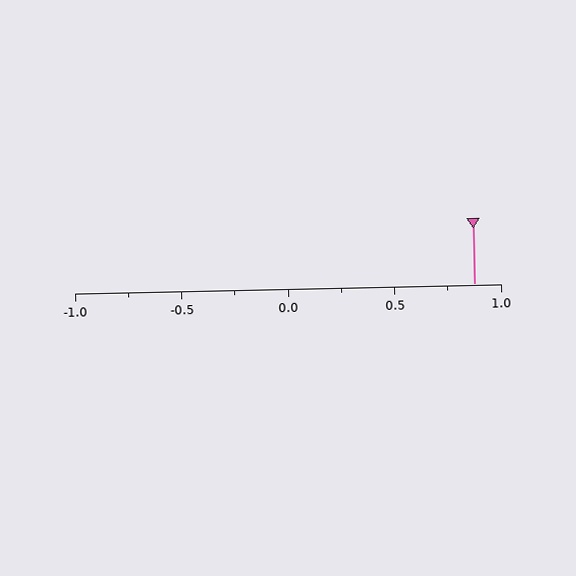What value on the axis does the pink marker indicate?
The marker indicates approximately 0.88.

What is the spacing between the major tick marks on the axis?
The major ticks are spaced 0.5 apart.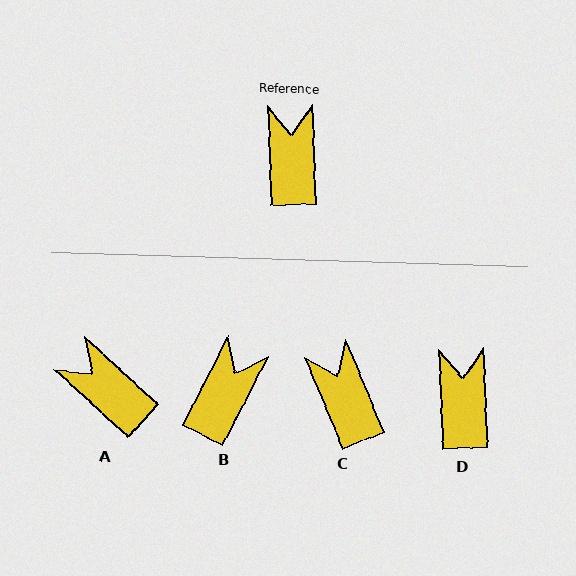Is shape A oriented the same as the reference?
No, it is off by about 45 degrees.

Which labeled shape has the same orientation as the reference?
D.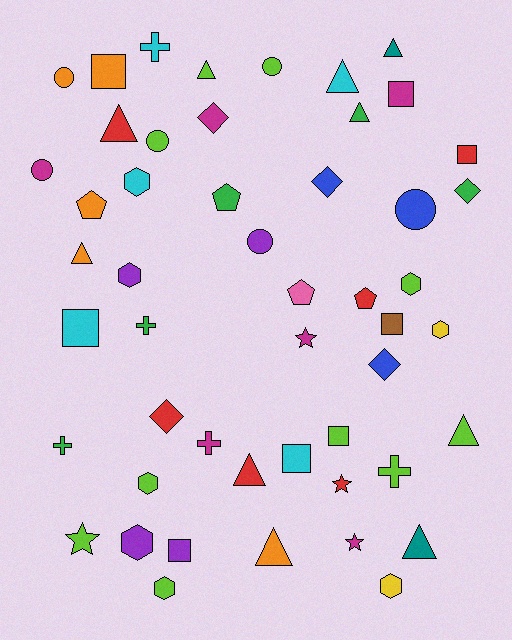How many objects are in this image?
There are 50 objects.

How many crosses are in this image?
There are 5 crosses.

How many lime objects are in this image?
There are 10 lime objects.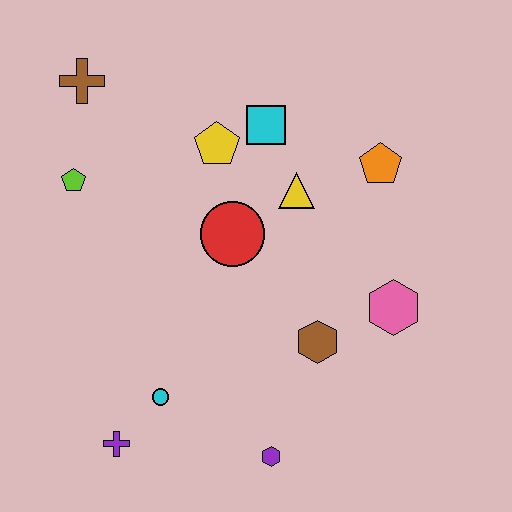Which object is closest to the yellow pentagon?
The cyan square is closest to the yellow pentagon.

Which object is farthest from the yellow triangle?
The purple cross is farthest from the yellow triangle.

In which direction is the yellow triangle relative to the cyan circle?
The yellow triangle is above the cyan circle.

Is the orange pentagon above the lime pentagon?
Yes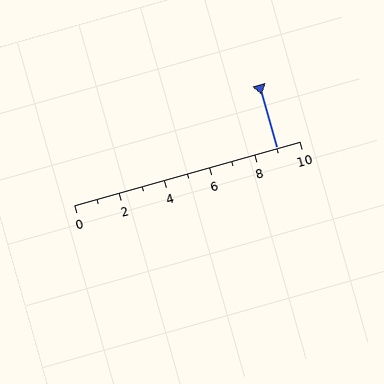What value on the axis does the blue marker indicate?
The marker indicates approximately 9.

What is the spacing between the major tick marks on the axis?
The major ticks are spaced 2 apart.